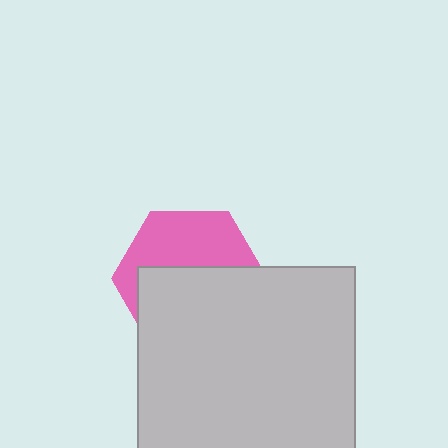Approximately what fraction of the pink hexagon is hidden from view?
Roughly 57% of the pink hexagon is hidden behind the light gray square.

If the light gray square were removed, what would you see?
You would see the complete pink hexagon.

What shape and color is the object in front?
The object in front is a light gray square.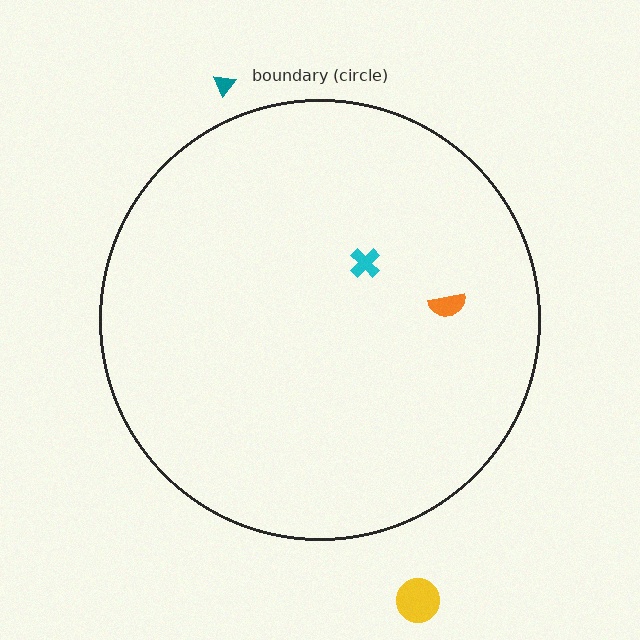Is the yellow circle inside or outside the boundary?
Outside.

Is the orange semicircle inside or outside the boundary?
Inside.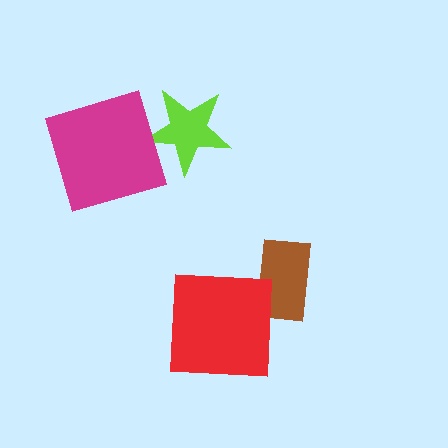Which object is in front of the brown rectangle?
The red square is in front of the brown rectangle.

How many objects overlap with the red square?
1 object overlaps with the red square.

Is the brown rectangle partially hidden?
Yes, it is partially covered by another shape.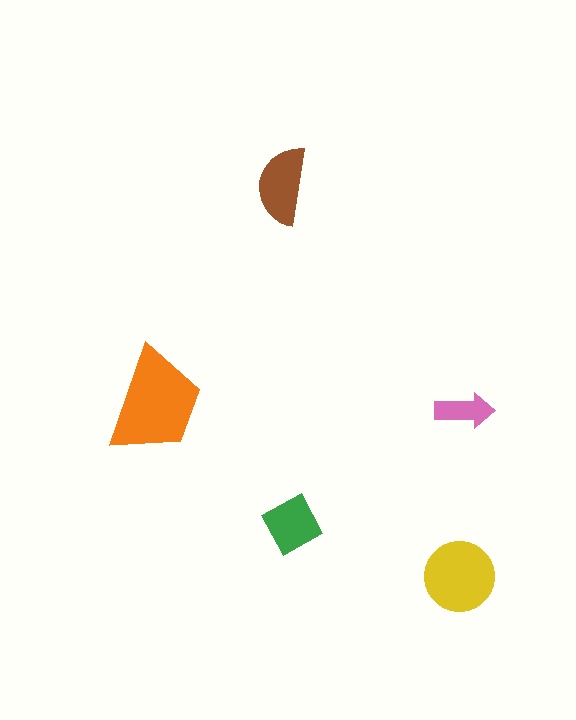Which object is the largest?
The orange trapezoid.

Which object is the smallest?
The pink arrow.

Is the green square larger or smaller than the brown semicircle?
Smaller.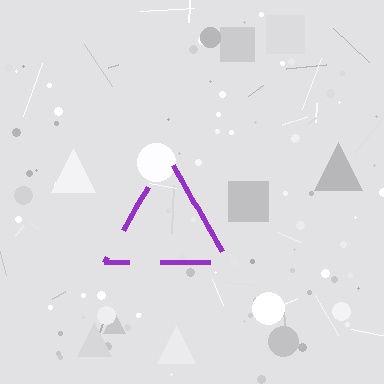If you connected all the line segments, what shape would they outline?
They would outline a triangle.